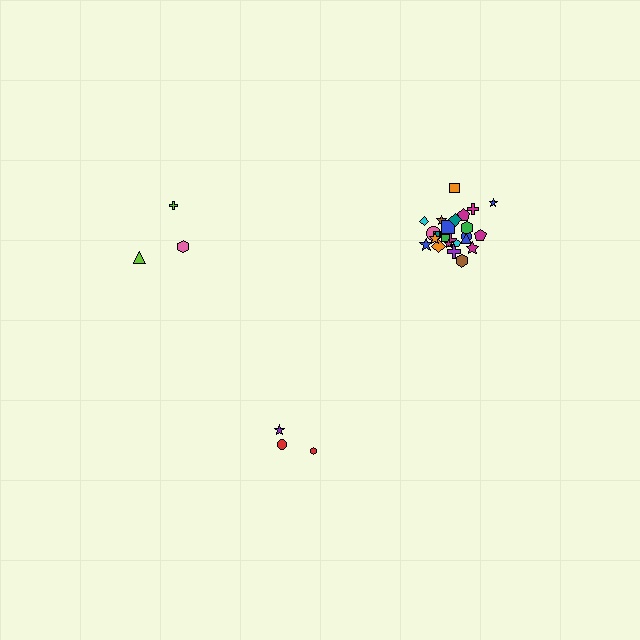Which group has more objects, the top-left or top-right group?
The top-right group.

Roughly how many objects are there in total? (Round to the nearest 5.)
Roughly 30 objects in total.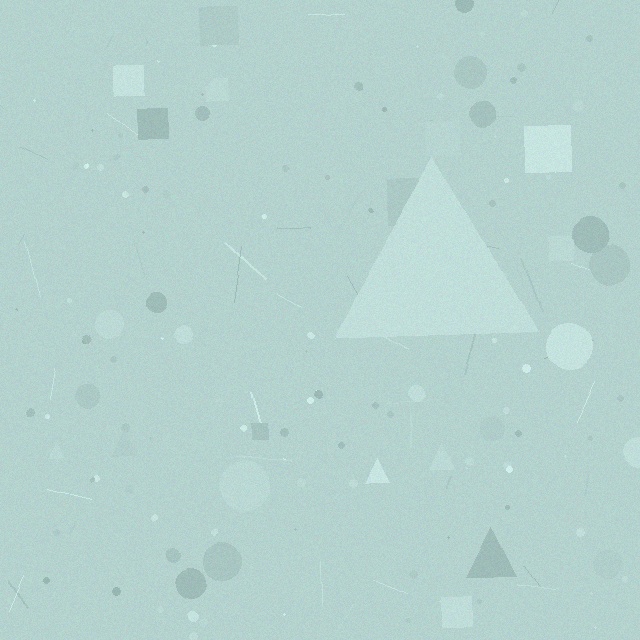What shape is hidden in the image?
A triangle is hidden in the image.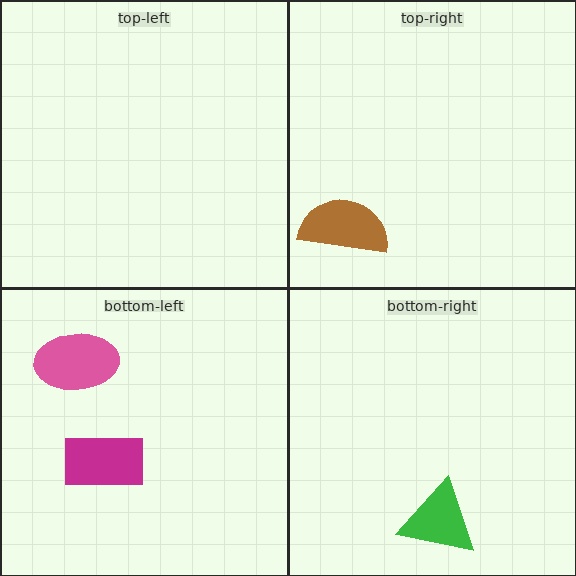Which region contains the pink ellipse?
The bottom-left region.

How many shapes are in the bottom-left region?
2.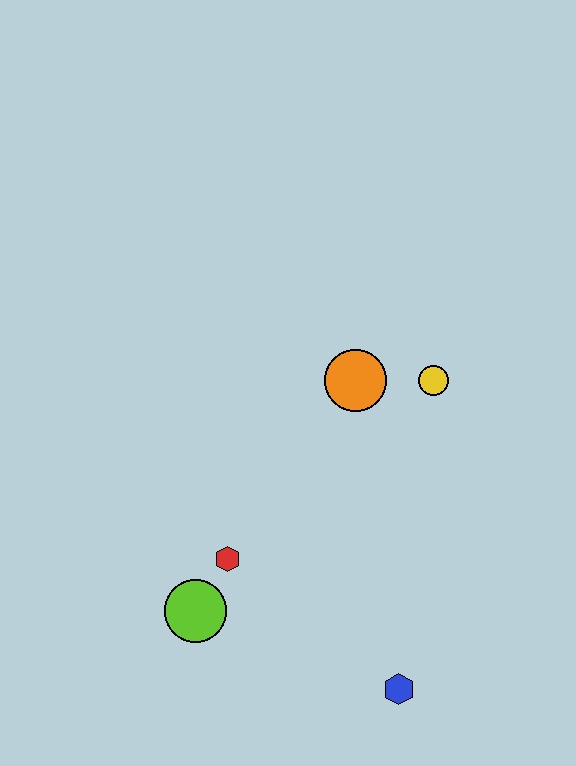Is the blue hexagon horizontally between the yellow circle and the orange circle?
Yes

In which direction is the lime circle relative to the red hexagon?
The lime circle is below the red hexagon.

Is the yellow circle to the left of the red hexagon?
No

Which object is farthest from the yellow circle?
The lime circle is farthest from the yellow circle.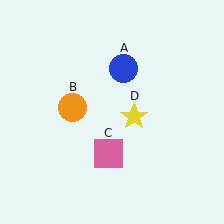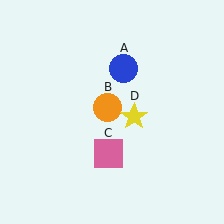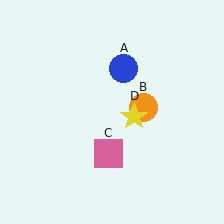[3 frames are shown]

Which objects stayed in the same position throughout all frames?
Blue circle (object A) and pink square (object C) and yellow star (object D) remained stationary.